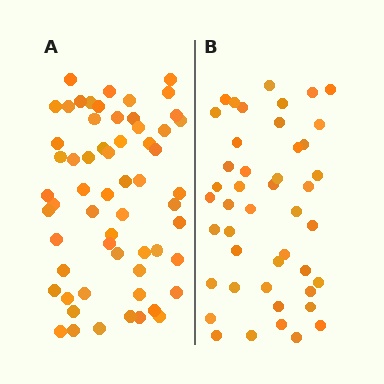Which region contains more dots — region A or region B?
Region A (the left region) has more dots.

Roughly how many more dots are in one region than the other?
Region A has approximately 15 more dots than region B.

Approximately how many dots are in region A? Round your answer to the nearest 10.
About 60 dots.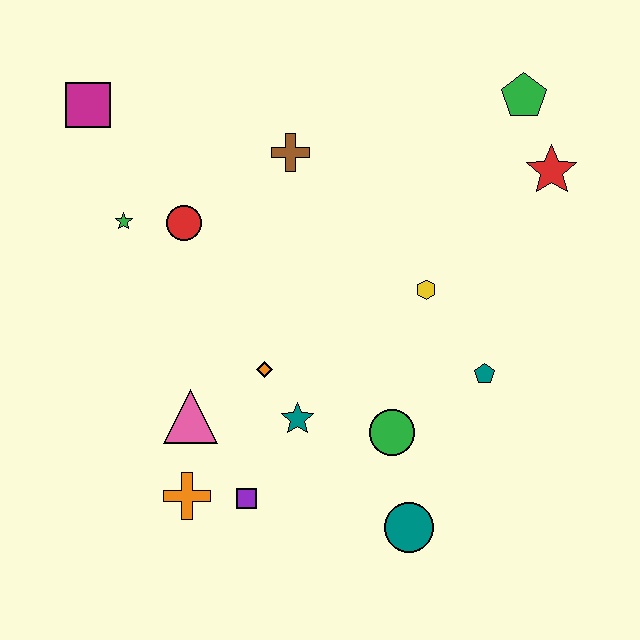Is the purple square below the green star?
Yes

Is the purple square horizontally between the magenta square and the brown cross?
Yes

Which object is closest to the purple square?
The orange cross is closest to the purple square.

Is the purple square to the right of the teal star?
No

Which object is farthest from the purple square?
The green pentagon is farthest from the purple square.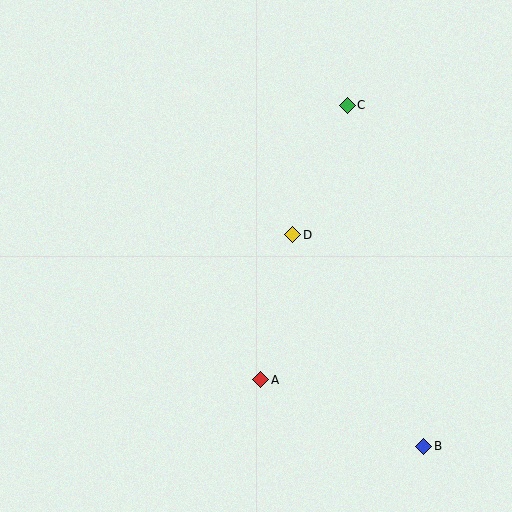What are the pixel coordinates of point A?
Point A is at (261, 380).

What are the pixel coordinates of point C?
Point C is at (347, 105).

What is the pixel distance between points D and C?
The distance between D and C is 140 pixels.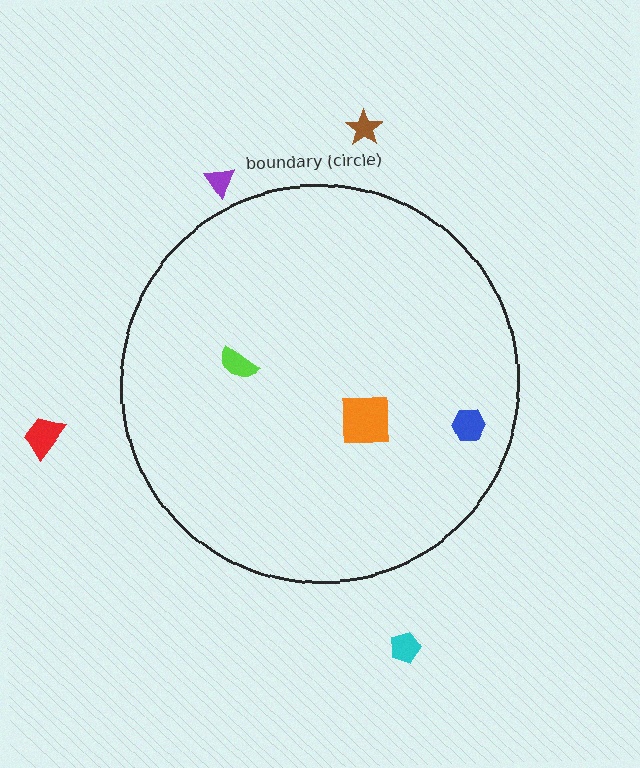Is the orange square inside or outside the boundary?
Inside.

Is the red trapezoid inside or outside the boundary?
Outside.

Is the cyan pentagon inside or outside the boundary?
Outside.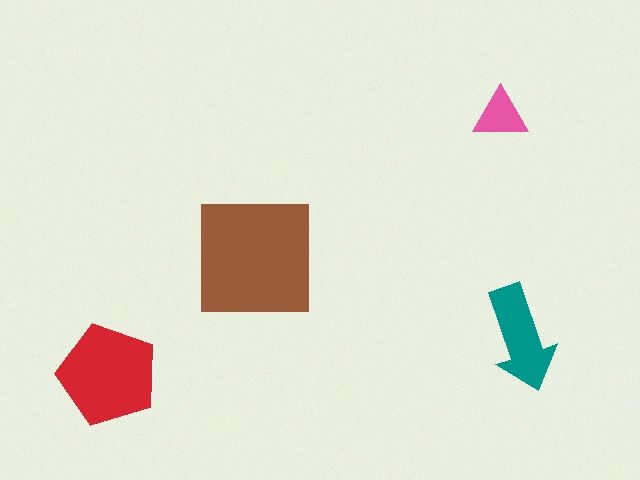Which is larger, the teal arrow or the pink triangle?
The teal arrow.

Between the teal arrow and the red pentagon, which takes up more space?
The red pentagon.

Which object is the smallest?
The pink triangle.